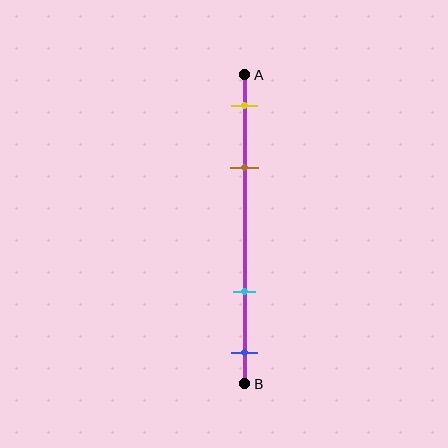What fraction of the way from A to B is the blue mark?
The blue mark is approximately 90% (0.9) of the way from A to B.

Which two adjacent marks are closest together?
The yellow and brown marks are the closest adjacent pair.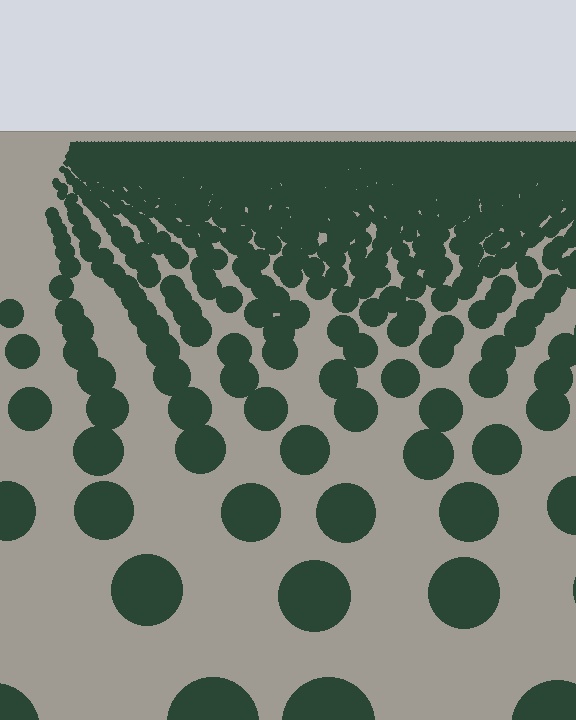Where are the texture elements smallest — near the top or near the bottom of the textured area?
Near the top.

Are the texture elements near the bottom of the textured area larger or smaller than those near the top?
Larger. Near the bottom, elements are closer to the viewer and appear at a bigger on-screen size.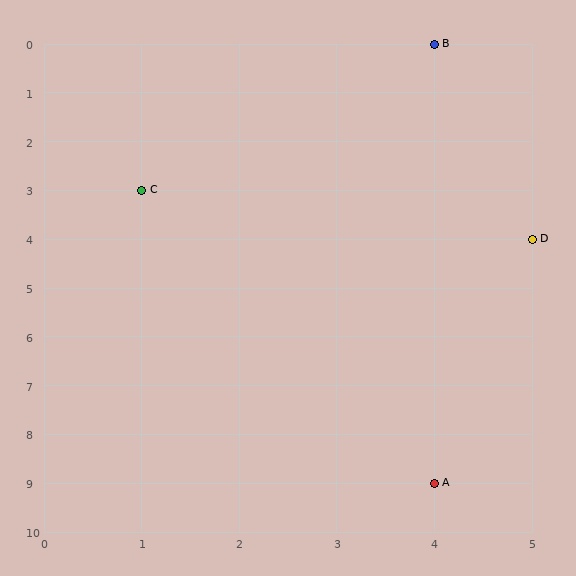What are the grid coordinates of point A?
Point A is at grid coordinates (4, 9).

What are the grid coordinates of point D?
Point D is at grid coordinates (5, 4).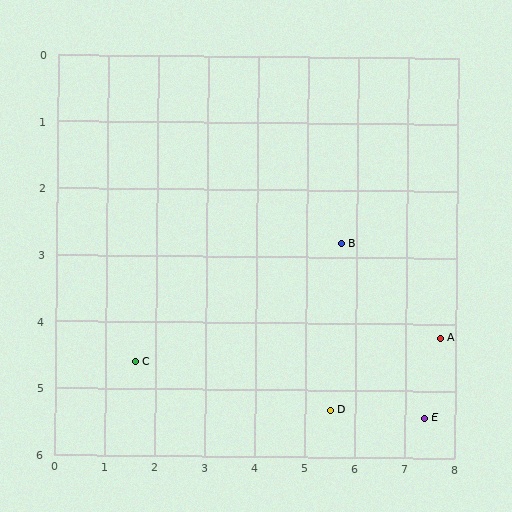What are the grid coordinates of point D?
Point D is at approximately (5.5, 5.3).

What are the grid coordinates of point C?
Point C is at approximately (1.6, 4.6).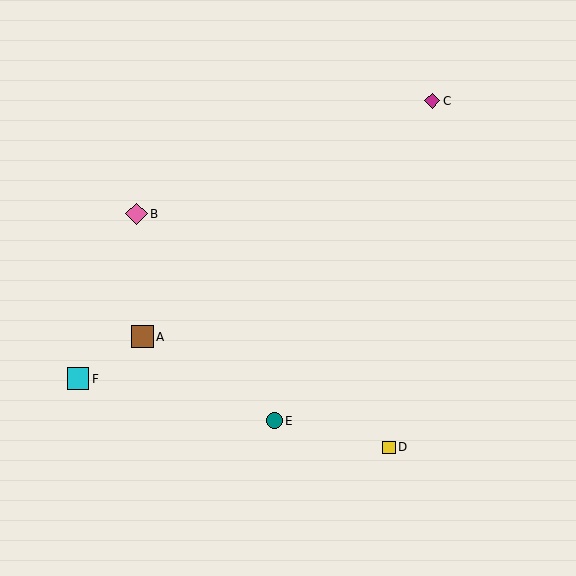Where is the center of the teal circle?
The center of the teal circle is at (275, 421).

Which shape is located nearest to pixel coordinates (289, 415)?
The teal circle (labeled E) at (275, 421) is nearest to that location.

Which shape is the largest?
The cyan square (labeled F) is the largest.